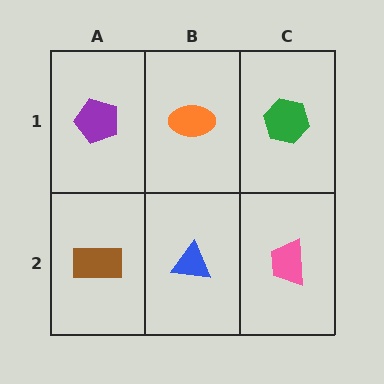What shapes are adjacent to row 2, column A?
A purple pentagon (row 1, column A), a blue triangle (row 2, column B).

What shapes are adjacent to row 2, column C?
A green hexagon (row 1, column C), a blue triangle (row 2, column B).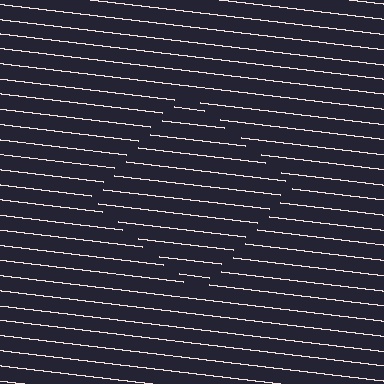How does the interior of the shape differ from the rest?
The interior of the shape contains the same grating, shifted by half a period — the contour is defined by the phase discontinuity where line-ends from the inner and outer gratings abut.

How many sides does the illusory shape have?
4 sides — the line-ends trace a square.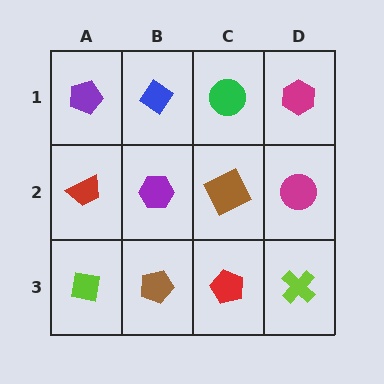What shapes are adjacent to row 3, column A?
A red trapezoid (row 2, column A), a brown pentagon (row 3, column B).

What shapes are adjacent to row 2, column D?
A magenta hexagon (row 1, column D), a lime cross (row 3, column D), a brown square (row 2, column C).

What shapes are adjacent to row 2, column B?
A blue diamond (row 1, column B), a brown pentagon (row 3, column B), a red trapezoid (row 2, column A), a brown square (row 2, column C).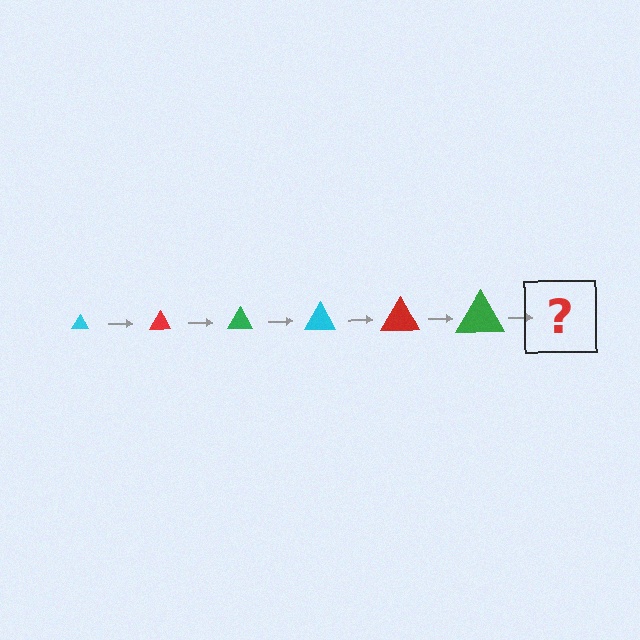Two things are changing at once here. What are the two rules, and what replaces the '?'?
The two rules are that the triangle grows larger each step and the color cycles through cyan, red, and green. The '?' should be a cyan triangle, larger than the previous one.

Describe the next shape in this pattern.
It should be a cyan triangle, larger than the previous one.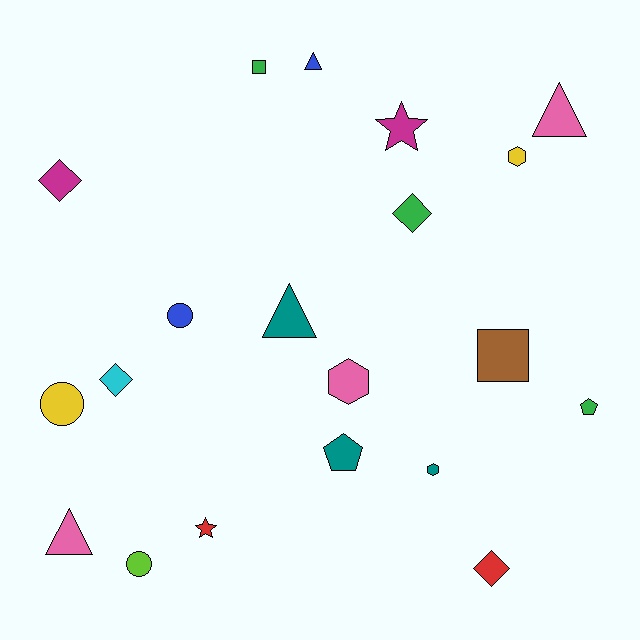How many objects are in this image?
There are 20 objects.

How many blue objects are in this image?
There are 2 blue objects.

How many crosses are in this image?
There are no crosses.